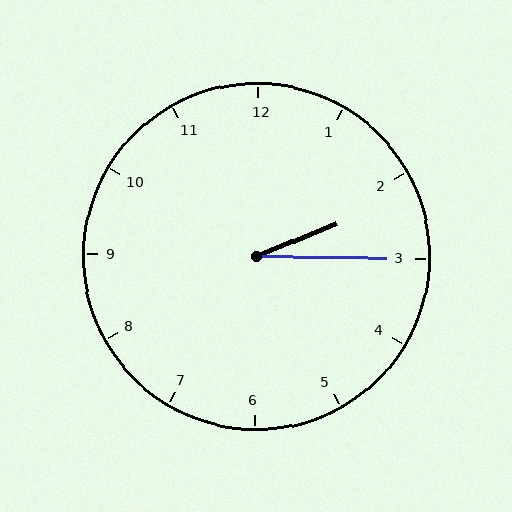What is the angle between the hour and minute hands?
Approximately 22 degrees.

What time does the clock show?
2:15.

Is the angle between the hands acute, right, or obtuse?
It is acute.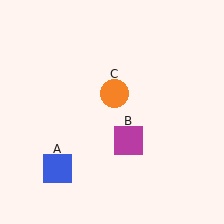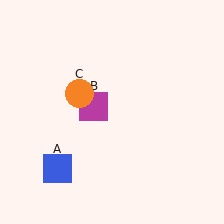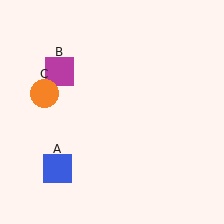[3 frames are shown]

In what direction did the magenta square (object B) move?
The magenta square (object B) moved up and to the left.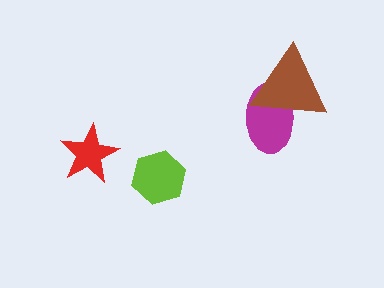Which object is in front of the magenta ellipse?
The brown triangle is in front of the magenta ellipse.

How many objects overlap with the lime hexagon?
0 objects overlap with the lime hexagon.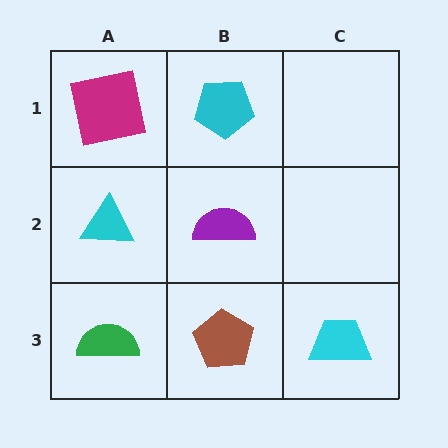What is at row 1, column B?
A cyan pentagon.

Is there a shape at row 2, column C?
No, that cell is empty.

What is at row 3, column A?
A green semicircle.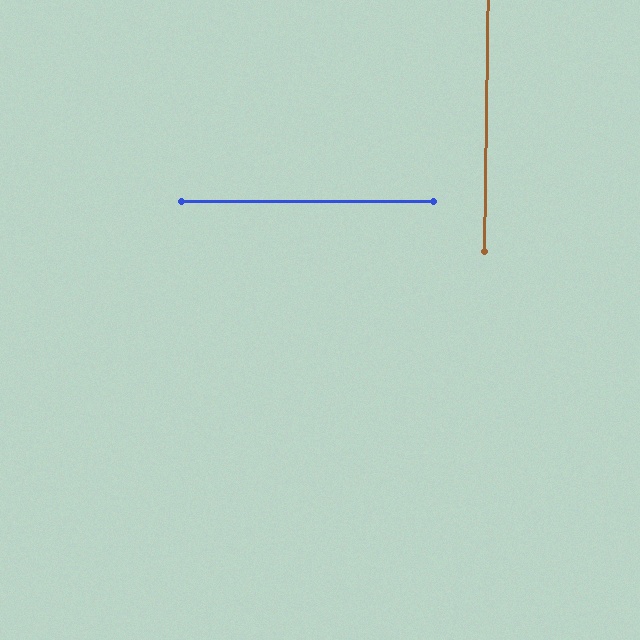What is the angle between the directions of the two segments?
Approximately 89 degrees.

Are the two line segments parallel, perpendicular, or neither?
Perpendicular — they meet at approximately 89°.